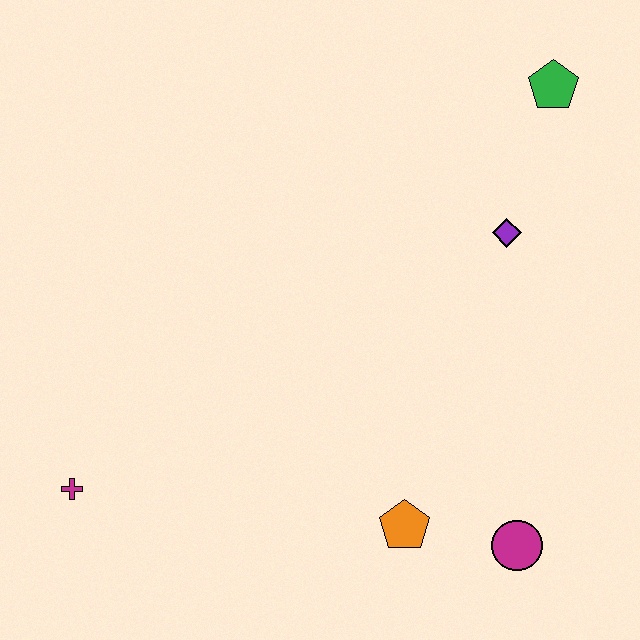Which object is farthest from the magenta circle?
The green pentagon is farthest from the magenta circle.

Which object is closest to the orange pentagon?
The magenta circle is closest to the orange pentagon.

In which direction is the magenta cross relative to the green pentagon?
The magenta cross is to the left of the green pentagon.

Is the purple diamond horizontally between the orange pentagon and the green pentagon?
Yes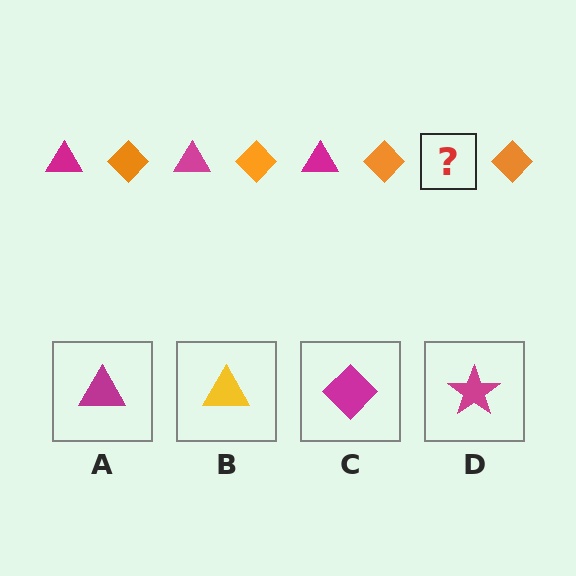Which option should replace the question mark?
Option A.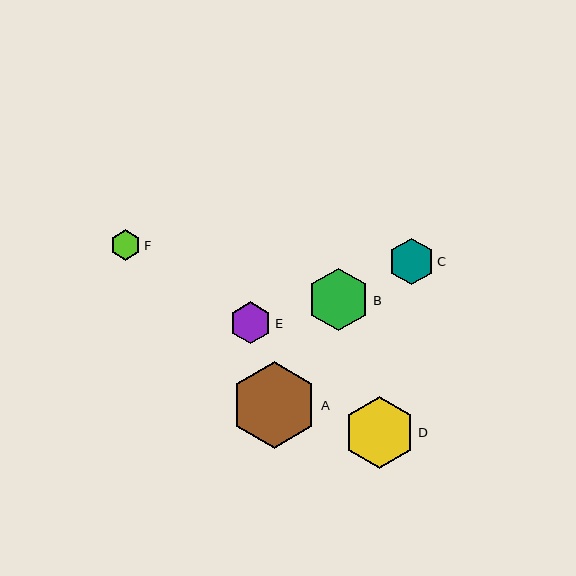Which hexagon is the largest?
Hexagon A is the largest with a size of approximately 87 pixels.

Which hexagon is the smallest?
Hexagon F is the smallest with a size of approximately 30 pixels.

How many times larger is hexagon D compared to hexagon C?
Hexagon D is approximately 1.6 times the size of hexagon C.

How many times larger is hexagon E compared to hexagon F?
Hexagon E is approximately 1.4 times the size of hexagon F.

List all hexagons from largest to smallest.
From largest to smallest: A, D, B, C, E, F.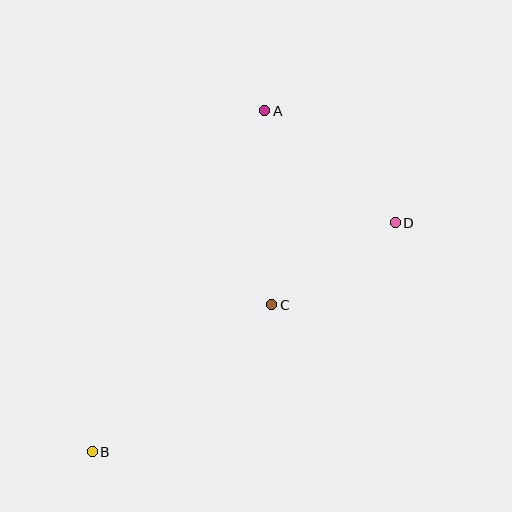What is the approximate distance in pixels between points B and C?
The distance between B and C is approximately 232 pixels.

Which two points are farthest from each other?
Points A and B are farthest from each other.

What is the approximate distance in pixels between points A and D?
The distance between A and D is approximately 172 pixels.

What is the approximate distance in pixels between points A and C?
The distance between A and C is approximately 194 pixels.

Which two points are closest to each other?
Points C and D are closest to each other.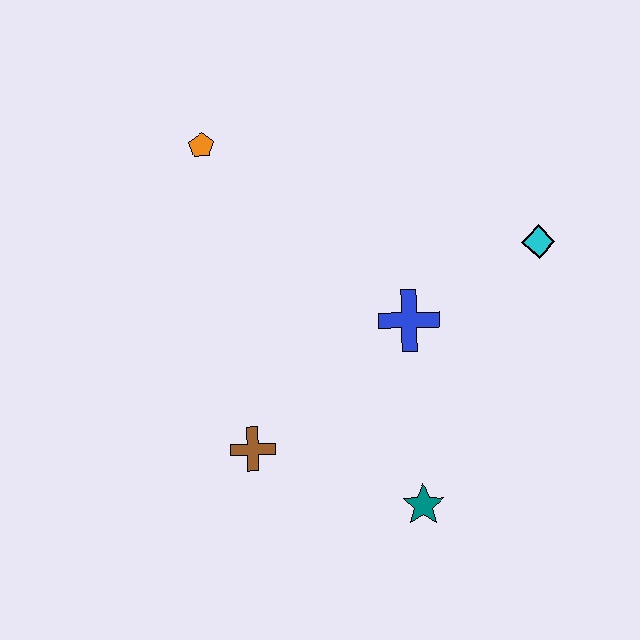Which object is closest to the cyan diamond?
The blue cross is closest to the cyan diamond.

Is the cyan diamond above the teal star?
Yes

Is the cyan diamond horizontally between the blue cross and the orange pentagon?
No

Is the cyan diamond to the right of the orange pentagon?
Yes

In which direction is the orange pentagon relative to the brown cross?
The orange pentagon is above the brown cross.